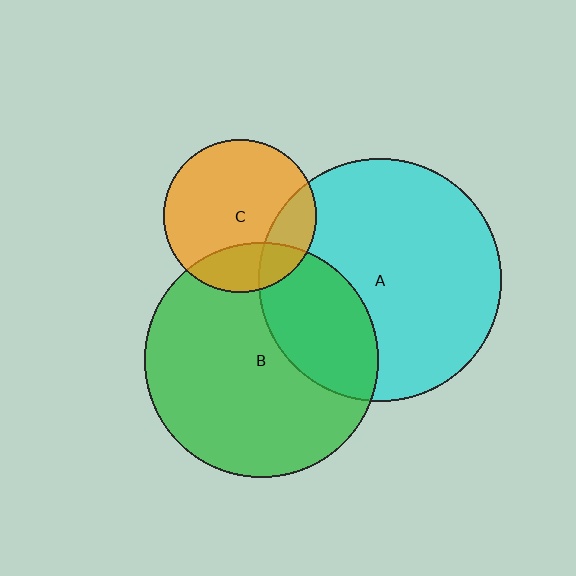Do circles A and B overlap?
Yes.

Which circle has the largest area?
Circle A (cyan).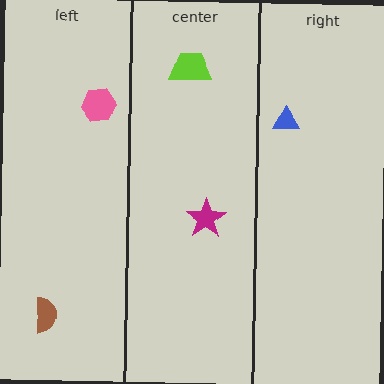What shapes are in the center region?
The lime trapezoid, the magenta star.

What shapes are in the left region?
The brown semicircle, the pink hexagon.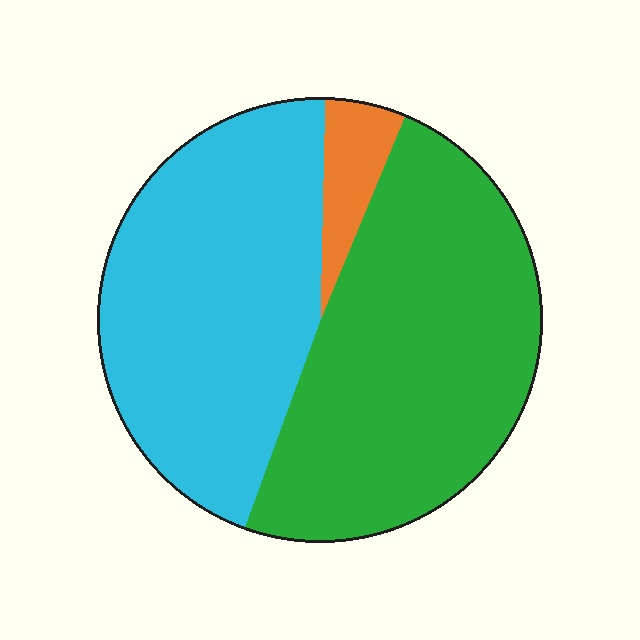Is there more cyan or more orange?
Cyan.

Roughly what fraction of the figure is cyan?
Cyan covers about 45% of the figure.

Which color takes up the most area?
Green, at roughly 50%.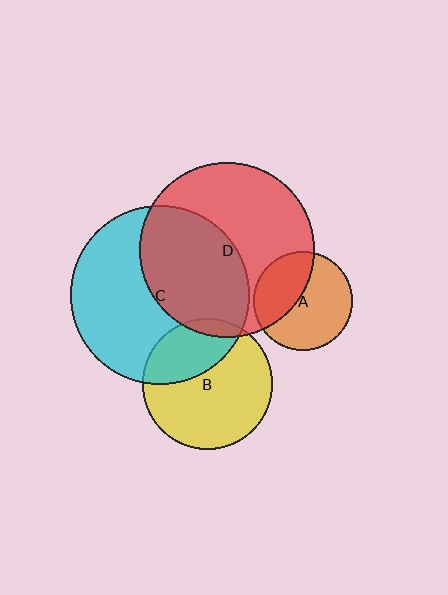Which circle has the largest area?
Circle C (cyan).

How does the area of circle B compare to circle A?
Approximately 1.7 times.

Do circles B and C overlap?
Yes.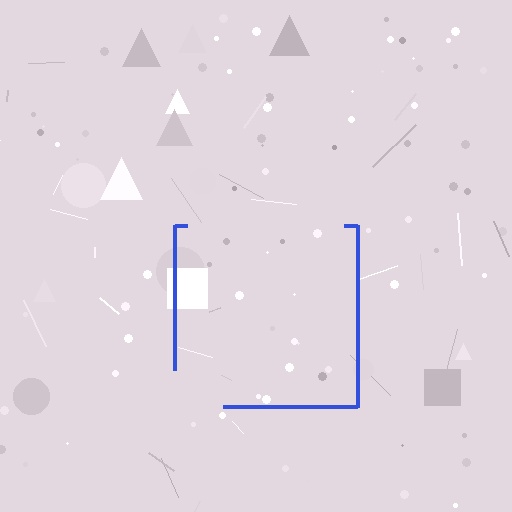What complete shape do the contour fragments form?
The contour fragments form a square.